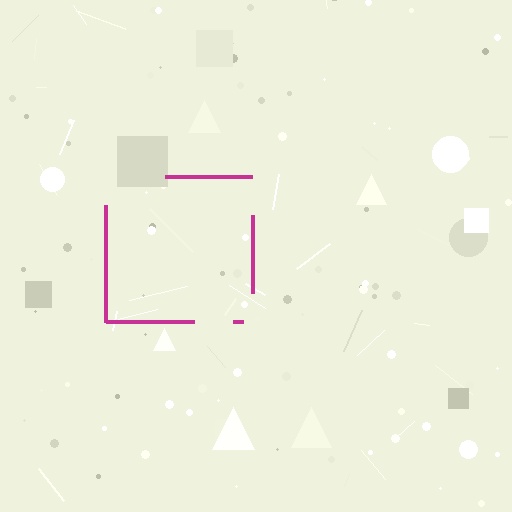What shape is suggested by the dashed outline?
The dashed outline suggests a square.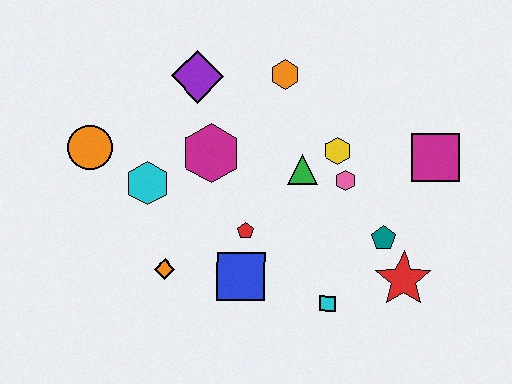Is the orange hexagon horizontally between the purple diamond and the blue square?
No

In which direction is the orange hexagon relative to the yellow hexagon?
The orange hexagon is above the yellow hexagon.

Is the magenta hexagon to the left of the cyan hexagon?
No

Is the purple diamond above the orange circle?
Yes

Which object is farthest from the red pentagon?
The magenta square is farthest from the red pentagon.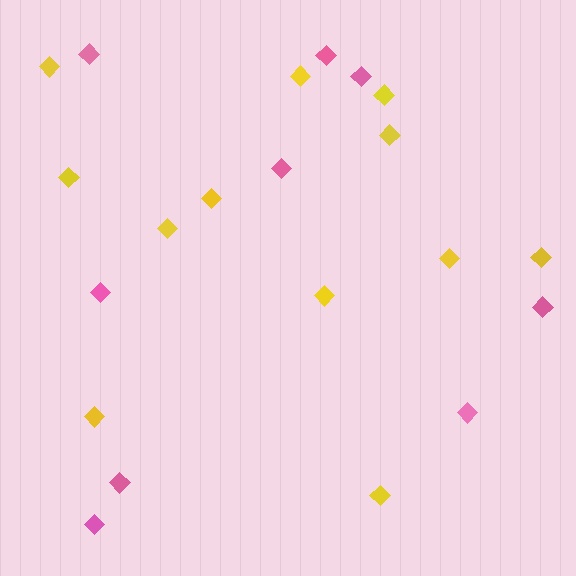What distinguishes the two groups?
There are 2 groups: one group of yellow diamonds (12) and one group of pink diamonds (9).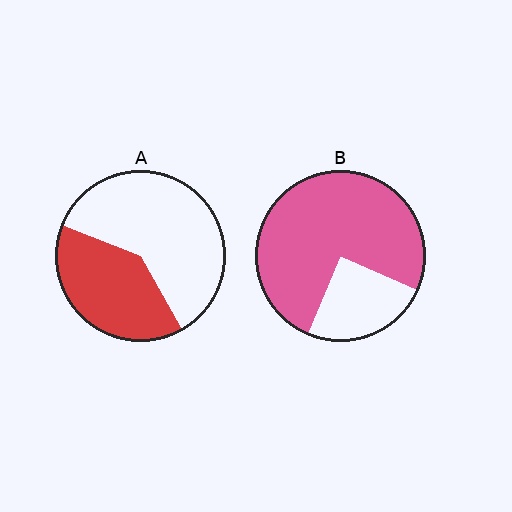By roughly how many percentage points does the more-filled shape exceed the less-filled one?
By roughly 35 percentage points (B over A).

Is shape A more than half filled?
No.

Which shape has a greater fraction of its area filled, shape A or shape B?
Shape B.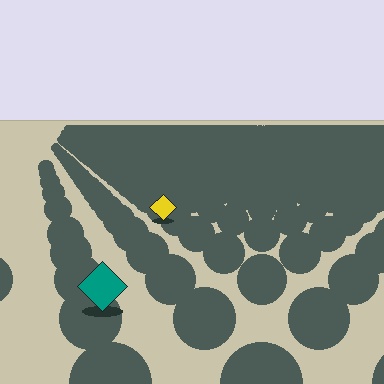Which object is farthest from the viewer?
The yellow diamond is farthest from the viewer. It appears smaller and the ground texture around it is denser.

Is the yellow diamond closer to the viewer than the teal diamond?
No. The teal diamond is closer — you can tell from the texture gradient: the ground texture is coarser near it.